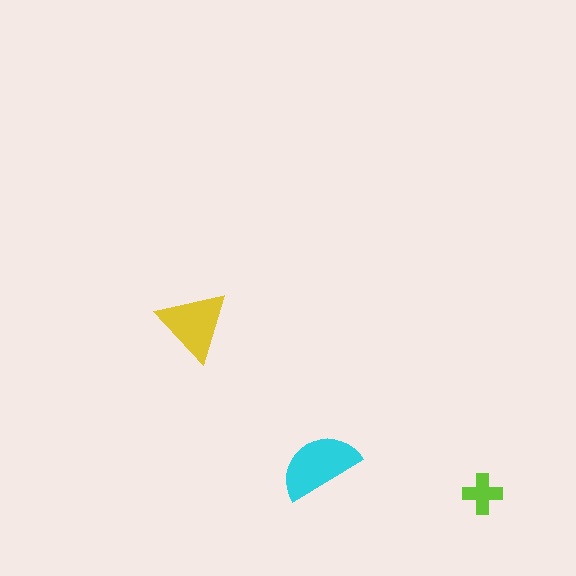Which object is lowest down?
The lime cross is bottommost.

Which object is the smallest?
The lime cross.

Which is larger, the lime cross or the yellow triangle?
The yellow triangle.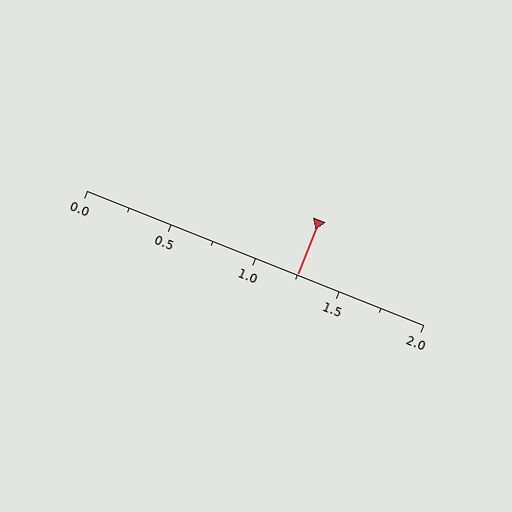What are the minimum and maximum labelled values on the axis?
The axis runs from 0.0 to 2.0.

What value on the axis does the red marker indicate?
The marker indicates approximately 1.25.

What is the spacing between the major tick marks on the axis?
The major ticks are spaced 0.5 apart.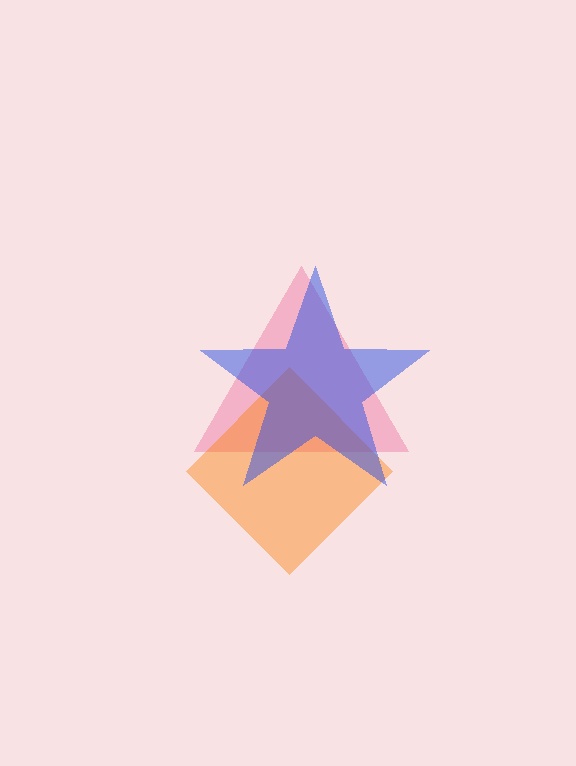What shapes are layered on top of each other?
The layered shapes are: a pink triangle, an orange diamond, a blue star.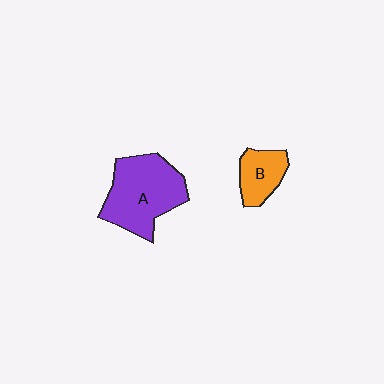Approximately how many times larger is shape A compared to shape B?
Approximately 2.3 times.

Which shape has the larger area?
Shape A (purple).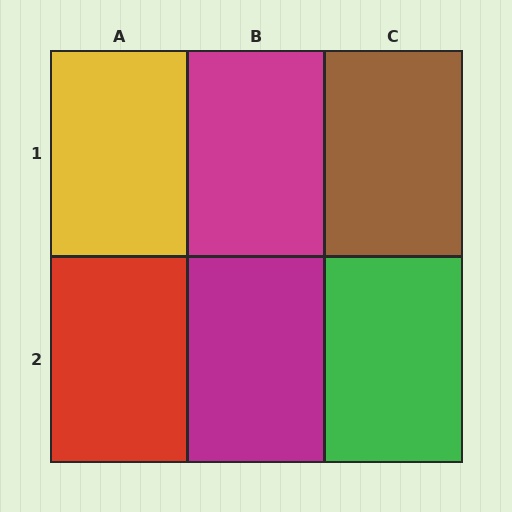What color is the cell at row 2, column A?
Red.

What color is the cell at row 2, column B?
Magenta.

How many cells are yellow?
1 cell is yellow.